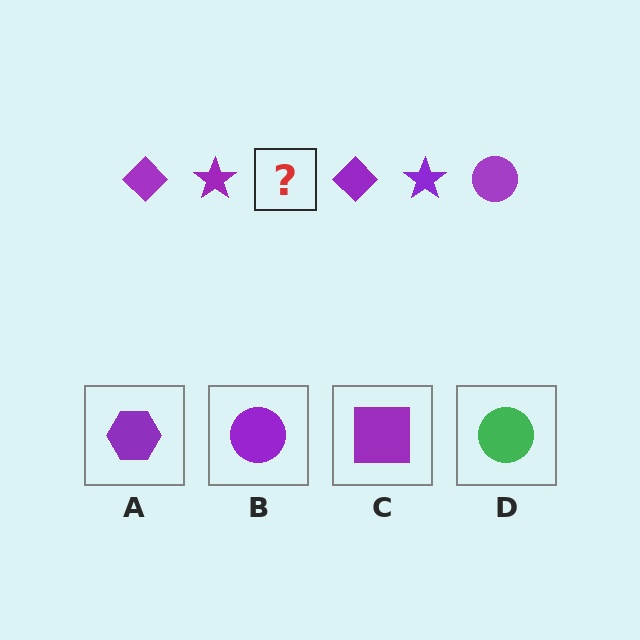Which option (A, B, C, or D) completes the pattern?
B.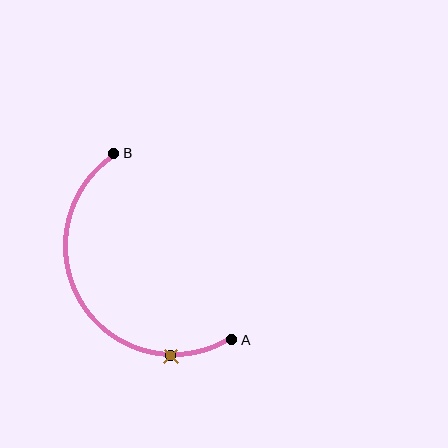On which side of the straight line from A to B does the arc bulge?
The arc bulges to the left of the straight line connecting A and B.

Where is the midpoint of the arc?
The arc midpoint is the point on the curve farthest from the straight line joining A and B. It sits to the left of that line.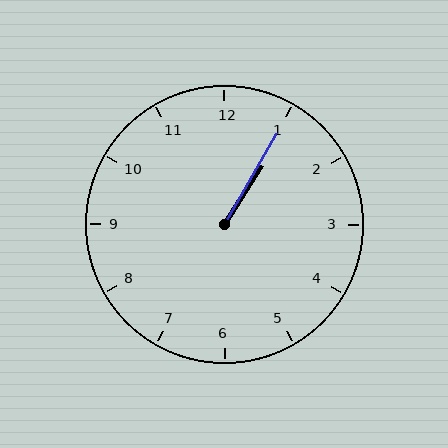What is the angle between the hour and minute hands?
Approximately 2 degrees.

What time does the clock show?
1:05.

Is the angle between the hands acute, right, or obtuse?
It is acute.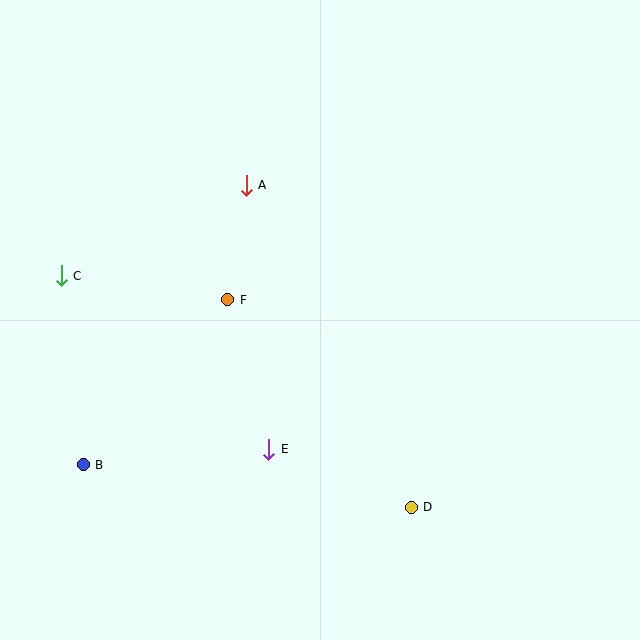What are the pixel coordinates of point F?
Point F is at (228, 300).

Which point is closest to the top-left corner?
Point C is closest to the top-left corner.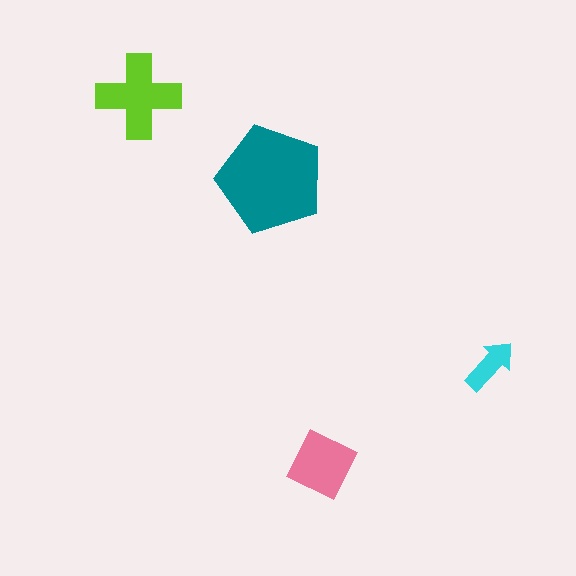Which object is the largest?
The teal pentagon.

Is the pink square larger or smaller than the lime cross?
Smaller.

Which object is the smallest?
The cyan arrow.